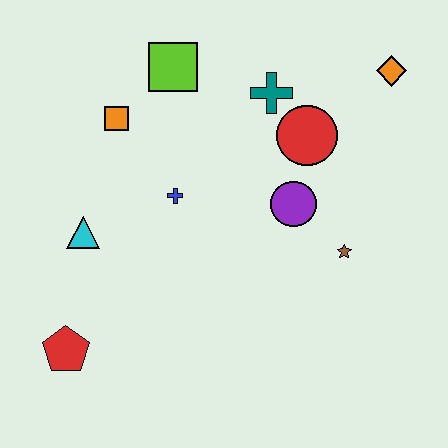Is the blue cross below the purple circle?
No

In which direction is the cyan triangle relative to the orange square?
The cyan triangle is below the orange square.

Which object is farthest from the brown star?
The red pentagon is farthest from the brown star.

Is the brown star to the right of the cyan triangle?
Yes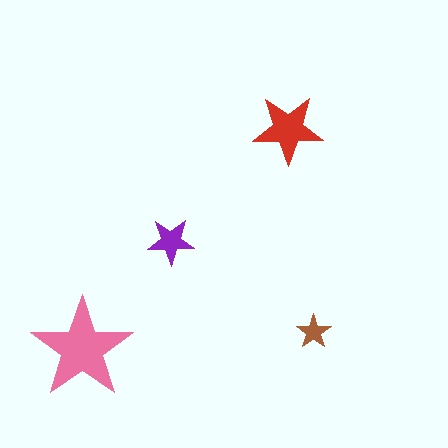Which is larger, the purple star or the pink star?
The pink one.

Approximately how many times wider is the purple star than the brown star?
About 1.5 times wider.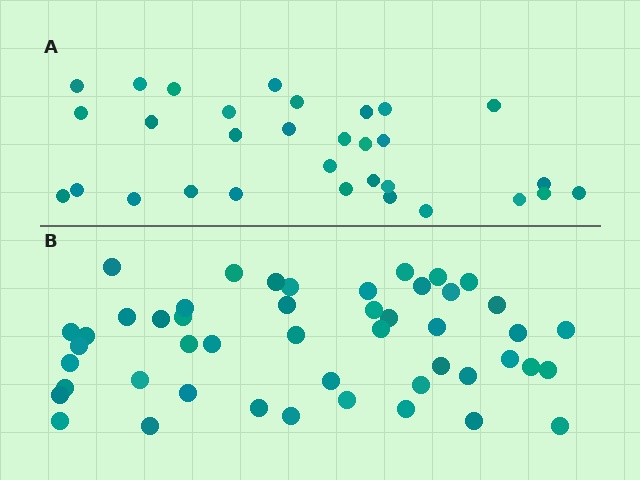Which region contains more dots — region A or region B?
Region B (the bottom region) has more dots.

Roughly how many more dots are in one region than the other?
Region B has approximately 15 more dots than region A.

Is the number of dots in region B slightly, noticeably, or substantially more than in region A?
Region B has substantially more. The ratio is roughly 1.5 to 1.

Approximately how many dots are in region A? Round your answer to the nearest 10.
About 30 dots. (The exact count is 31, which rounds to 30.)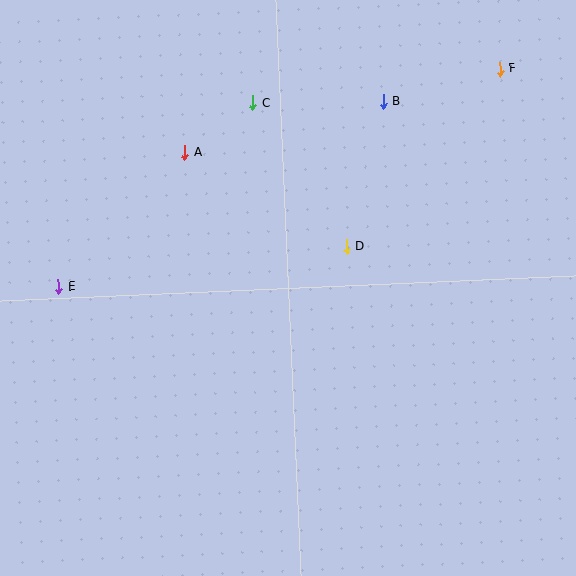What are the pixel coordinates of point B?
Point B is at (383, 101).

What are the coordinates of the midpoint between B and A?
The midpoint between B and A is at (284, 127).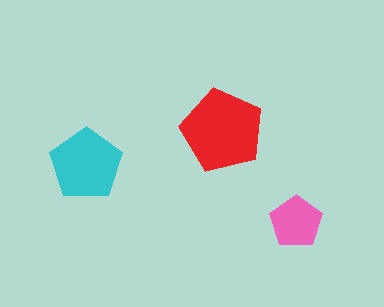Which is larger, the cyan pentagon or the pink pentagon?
The cyan one.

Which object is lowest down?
The pink pentagon is bottommost.